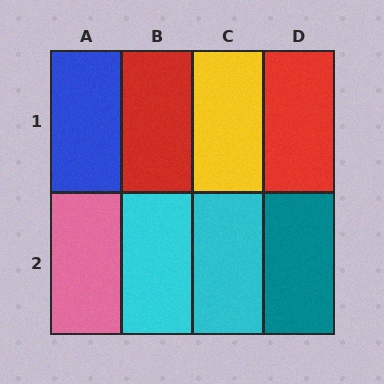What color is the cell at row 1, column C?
Yellow.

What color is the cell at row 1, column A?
Blue.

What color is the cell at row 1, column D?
Red.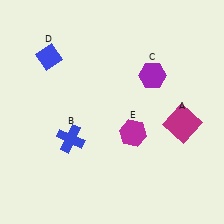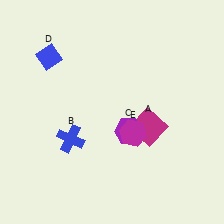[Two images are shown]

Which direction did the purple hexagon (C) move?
The purple hexagon (C) moved down.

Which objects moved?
The objects that moved are: the magenta square (A), the purple hexagon (C).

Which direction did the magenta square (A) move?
The magenta square (A) moved left.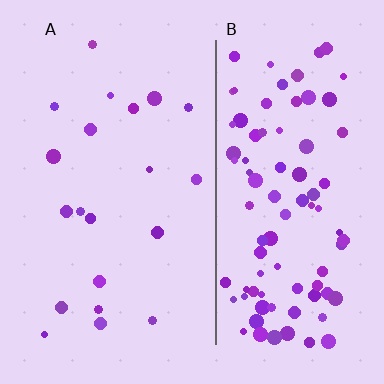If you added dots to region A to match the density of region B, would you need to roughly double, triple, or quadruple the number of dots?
Approximately quadruple.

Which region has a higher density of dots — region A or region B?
B (the right).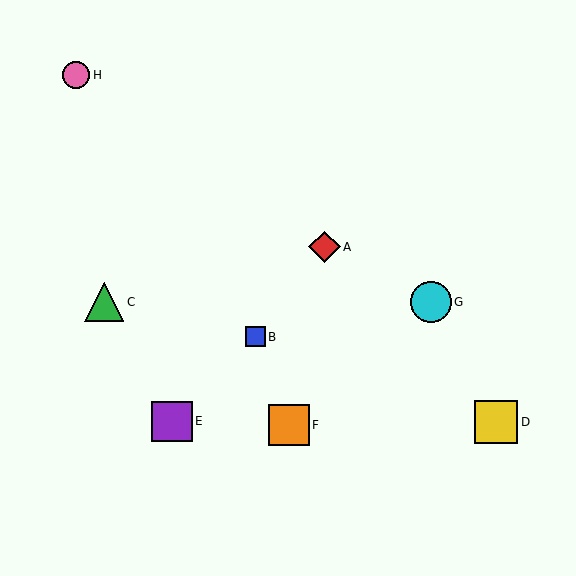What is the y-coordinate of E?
Object E is at y≈421.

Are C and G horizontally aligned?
Yes, both are at y≈302.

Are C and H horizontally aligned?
No, C is at y≈302 and H is at y≈75.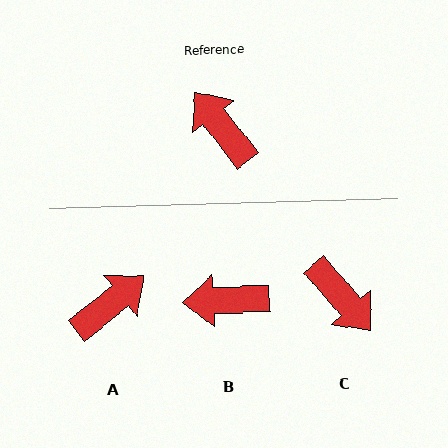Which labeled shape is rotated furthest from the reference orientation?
C, about 177 degrees away.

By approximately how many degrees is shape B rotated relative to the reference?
Approximately 55 degrees counter-clockwise.